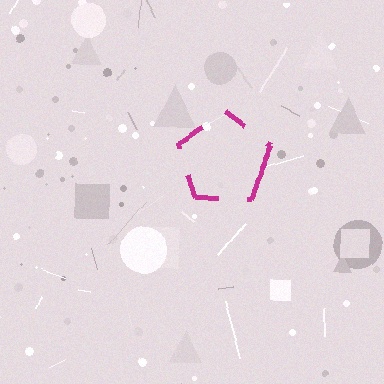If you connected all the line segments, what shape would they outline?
They would outline a pentagon.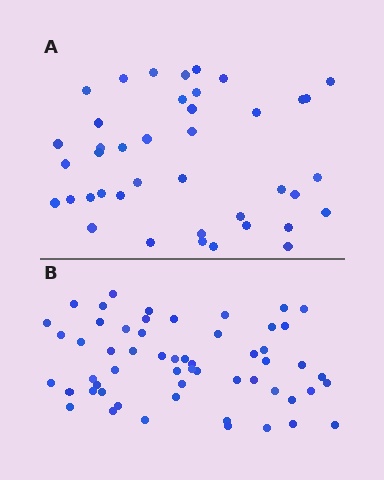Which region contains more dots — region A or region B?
Region B (the bottom region) has more dots.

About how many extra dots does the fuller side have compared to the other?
Region B has approximately 15 more dots than region A.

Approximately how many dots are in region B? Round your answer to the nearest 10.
About 60 dots. (The exact count is 56, which rounds to 60.)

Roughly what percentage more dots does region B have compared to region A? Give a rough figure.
About 35% more.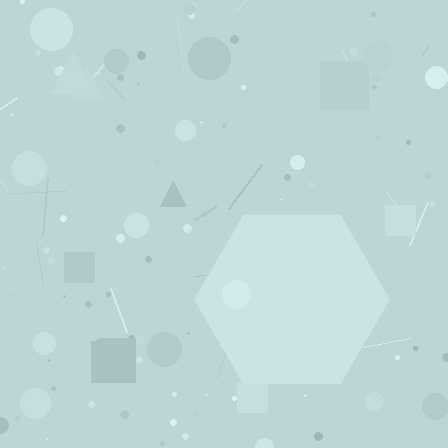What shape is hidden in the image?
A hexagon is hidden in the image.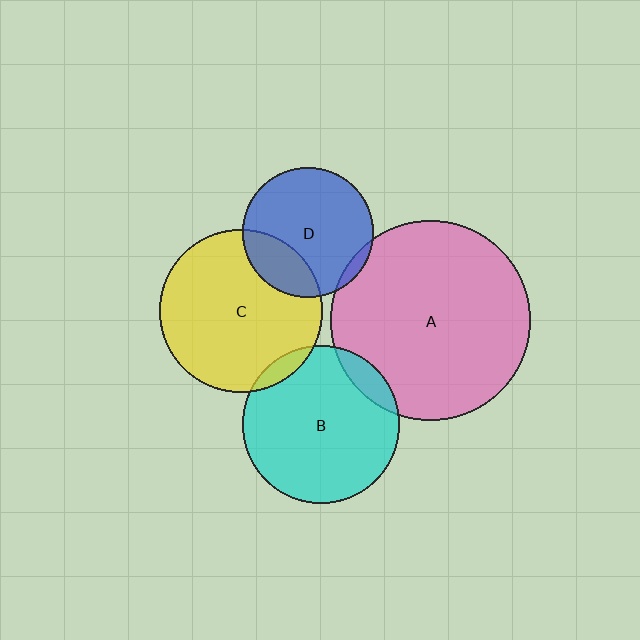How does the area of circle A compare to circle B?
Approximately 1.6 times.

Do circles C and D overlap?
Yes.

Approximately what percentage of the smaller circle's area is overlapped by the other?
Approximately 25%.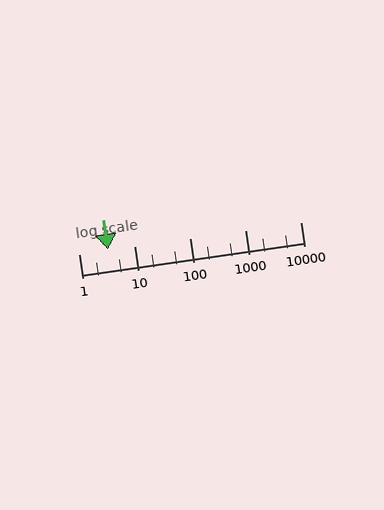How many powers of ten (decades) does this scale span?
The scale spans 4 decades, from 1 to 10000.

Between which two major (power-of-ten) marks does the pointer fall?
The pointer is between 1 and 10.